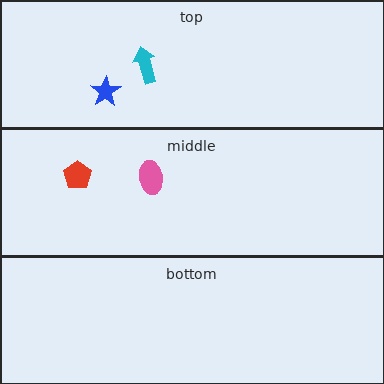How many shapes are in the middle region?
2.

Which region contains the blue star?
The top region.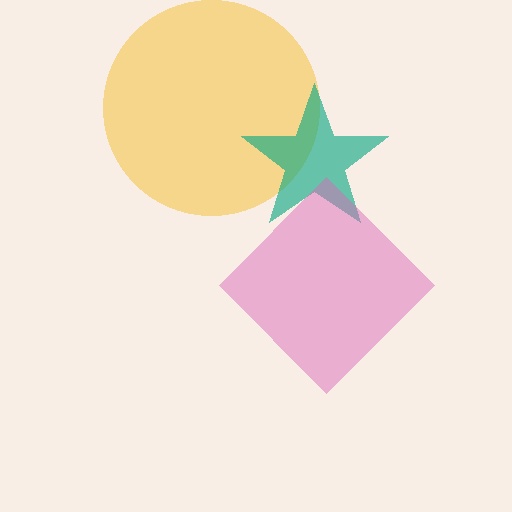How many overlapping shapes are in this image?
There are 3 overlapping shapes in the image.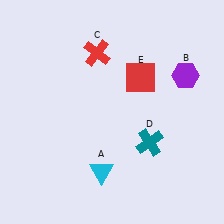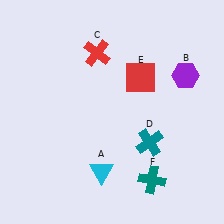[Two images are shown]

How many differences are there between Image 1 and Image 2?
There is 1 difference between the two images.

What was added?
A teal cross (F) was added in Image 2.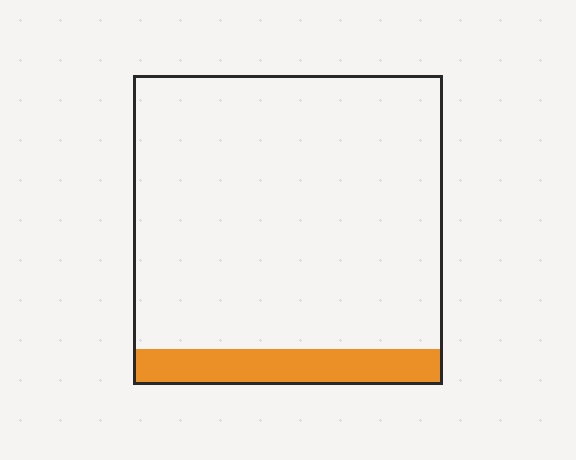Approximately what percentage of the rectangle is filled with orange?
Approximately 10%.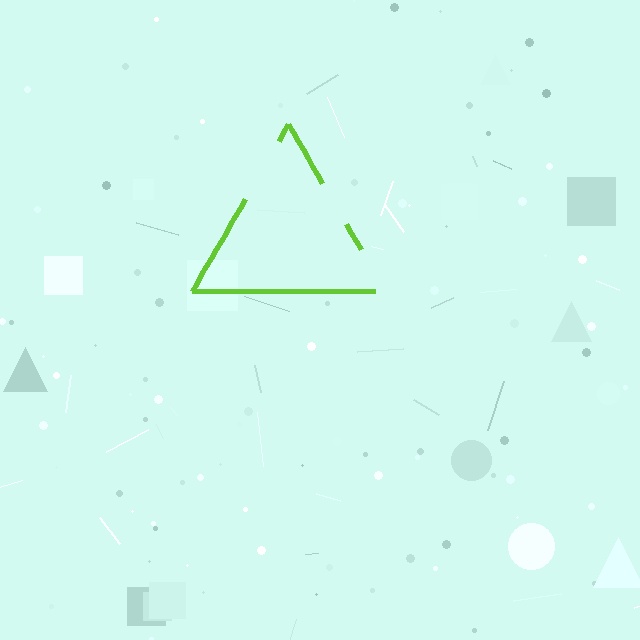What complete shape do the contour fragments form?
The contour fragments form a triangle.